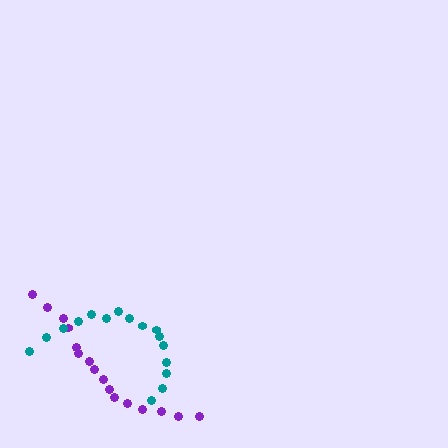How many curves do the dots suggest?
There are 2 distinct paths.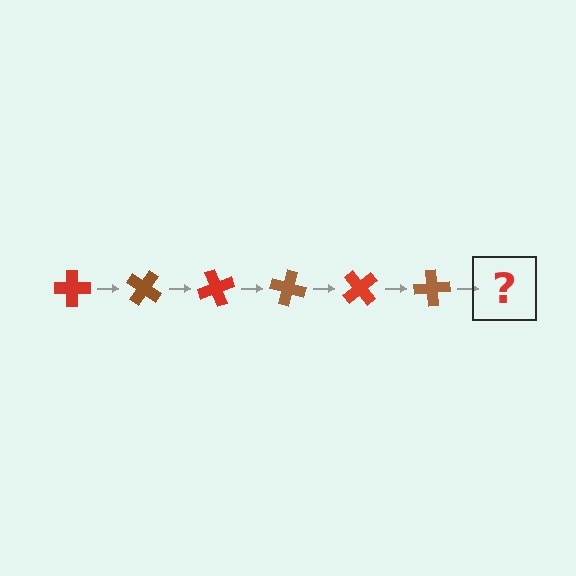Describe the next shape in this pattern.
It should be a red cross, rotated 210 degrees from the start.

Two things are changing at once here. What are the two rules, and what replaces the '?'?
The two rules are that it rotates 35 degrees each step and the color cycles through red and brown. The '?' should be a red cross, rotated 210 degrees from the start.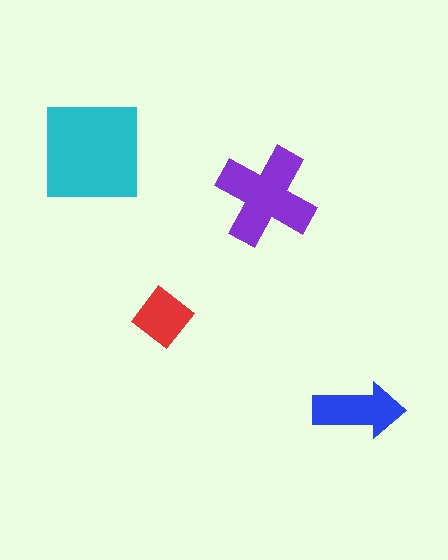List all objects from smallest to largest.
The red diamond, the blue arrow, the purple cross, the cyan square.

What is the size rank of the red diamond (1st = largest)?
4th.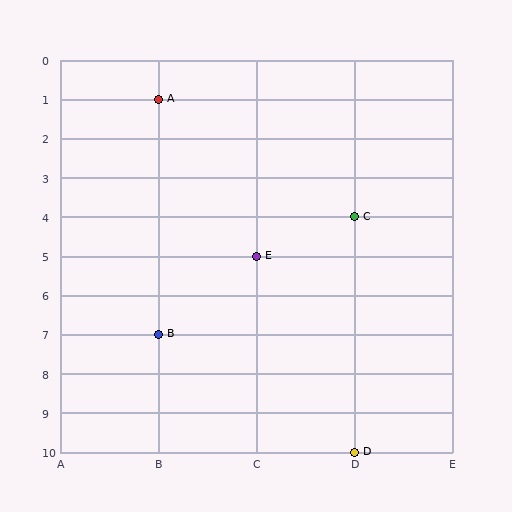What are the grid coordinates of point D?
Point D is at grid coordinates (D, 10).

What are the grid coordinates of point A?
Point A is at grid coordinates (B, 1).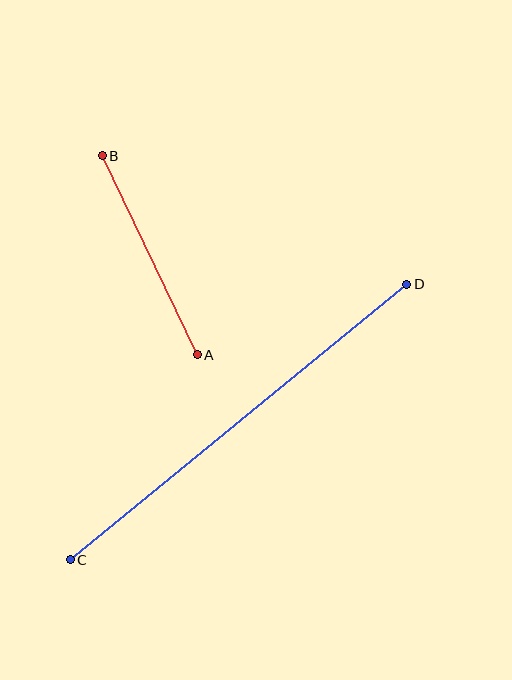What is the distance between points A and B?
The distance is approximately 221 pixels.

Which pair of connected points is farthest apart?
Points C and D are farthest apart.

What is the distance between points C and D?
The distance is approximately 435 pixels.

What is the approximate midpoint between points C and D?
The midpoint is at approximately (239, 422) pixels.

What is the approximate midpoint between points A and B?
The midpoint is at approximately (150, 255) pixels.